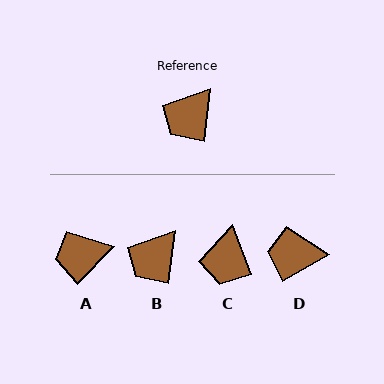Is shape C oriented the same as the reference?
No, it is off by about 28 degrees.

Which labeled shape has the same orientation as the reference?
B.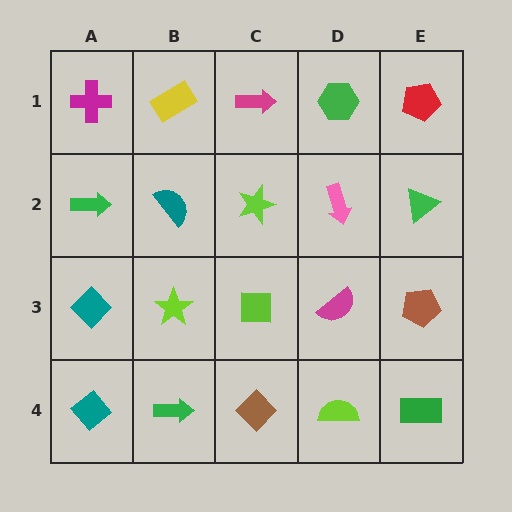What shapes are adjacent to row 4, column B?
A lime star (row 3, column B), a teal diamond (row 4, column A), a brown diamond (row 4, column C).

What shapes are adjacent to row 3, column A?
A green arrow (row 2, column A), a teal diamond (row 4, column A), a lime star (row 3, column B).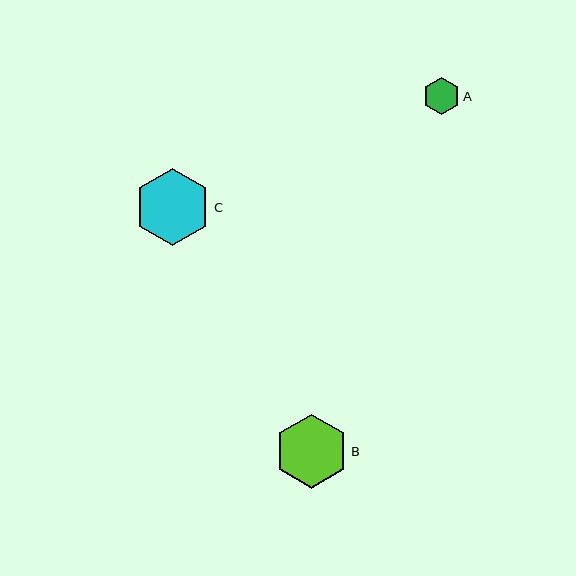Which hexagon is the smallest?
Hexagon A is the smallest with a size of approximately 37 pixels.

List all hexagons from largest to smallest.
From largest to smallest: C, B, A.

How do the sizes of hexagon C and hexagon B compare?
Hexagon C and hexagon B are approximately the same size.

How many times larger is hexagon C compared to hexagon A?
Hexagon C is approximately 2.1 times the size of hexagon A.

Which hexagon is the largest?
Hexagon C is the largest with a size of approximately 77 pixels.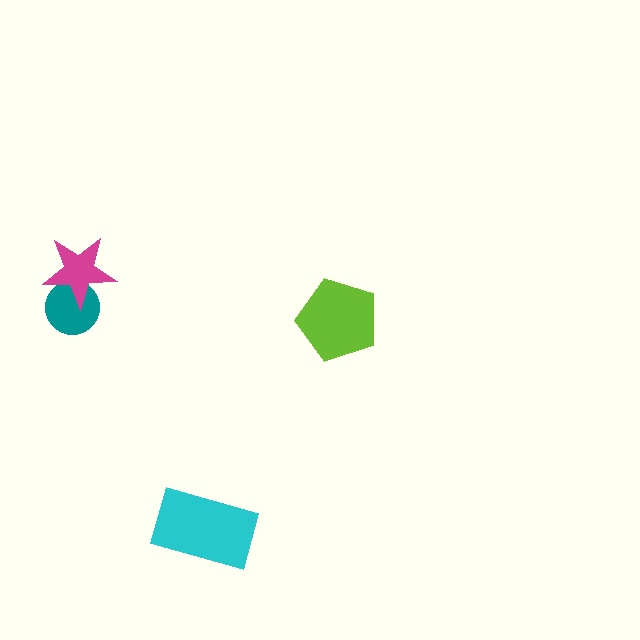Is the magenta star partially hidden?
No, no other shape covers it.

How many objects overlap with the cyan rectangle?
0 objects overlap with the cyan rectangle.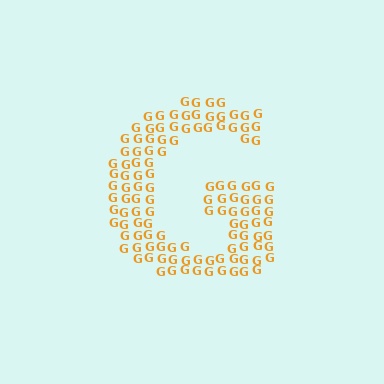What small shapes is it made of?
It is made of small letter G's.